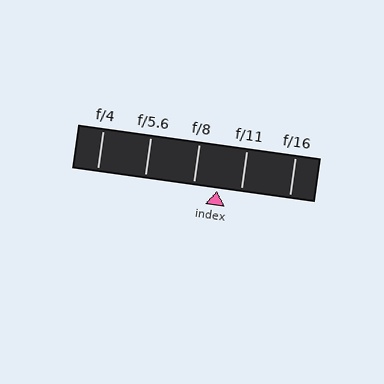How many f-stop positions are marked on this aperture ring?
There are 5 f-stop positions marked.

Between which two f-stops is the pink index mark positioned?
The index mark is between f/8 and f/11.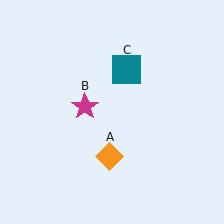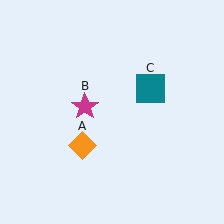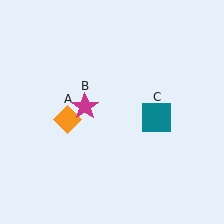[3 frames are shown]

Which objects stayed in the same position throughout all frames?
Magenta star (object B) remained stationary.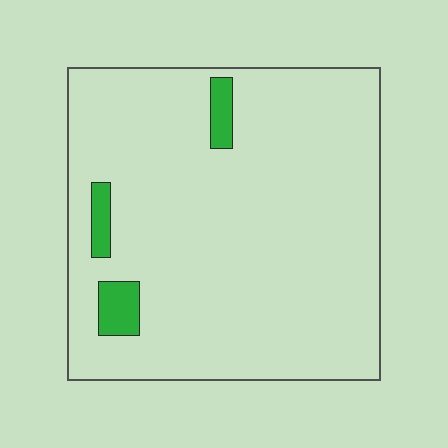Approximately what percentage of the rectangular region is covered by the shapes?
Approximately 5%.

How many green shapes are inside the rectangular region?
3.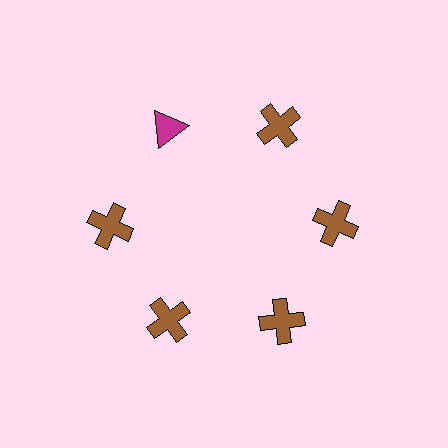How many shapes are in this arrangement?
There are 6 shapes arranged in a ring pattern.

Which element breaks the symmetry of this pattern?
The magenta triangle at roughly the 11 o'clock position breaks the symmetry. All other shapes are brown crosses.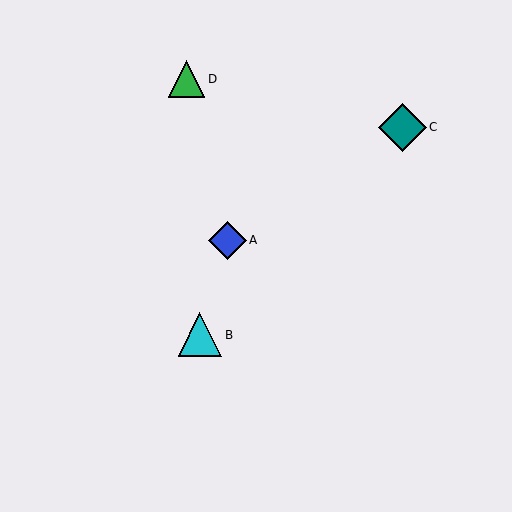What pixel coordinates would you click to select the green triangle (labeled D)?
Click at (186, 79) to select the green triangle D.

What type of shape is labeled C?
Shape C is a teal diamond.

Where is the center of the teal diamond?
The center of the teal diamond is at (402, 127).